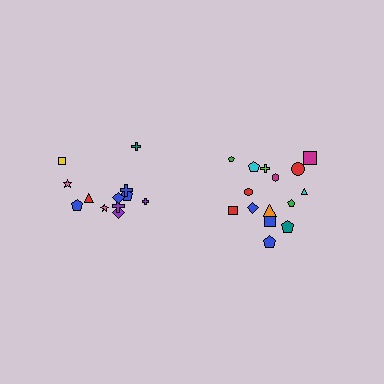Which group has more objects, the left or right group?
The right group.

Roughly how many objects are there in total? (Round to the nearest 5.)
Roughly 25 objects in total.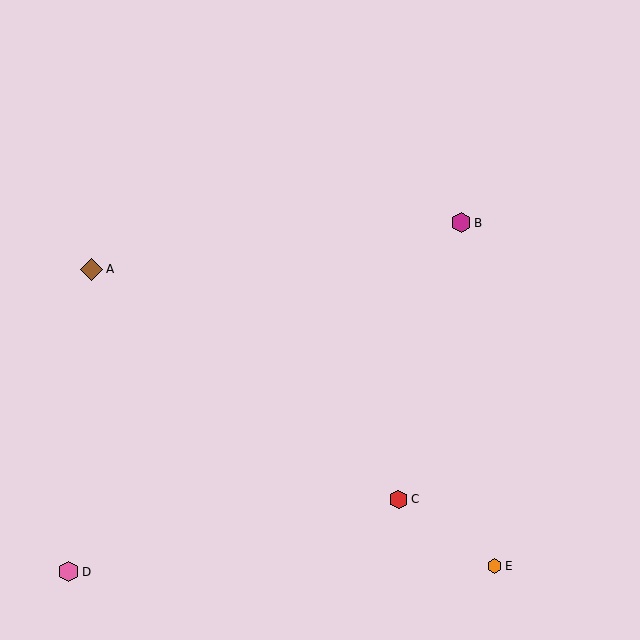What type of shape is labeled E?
Shape E is an orange hexagon.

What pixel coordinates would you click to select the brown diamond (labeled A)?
Click at (92, 269) to select the brown diamond A.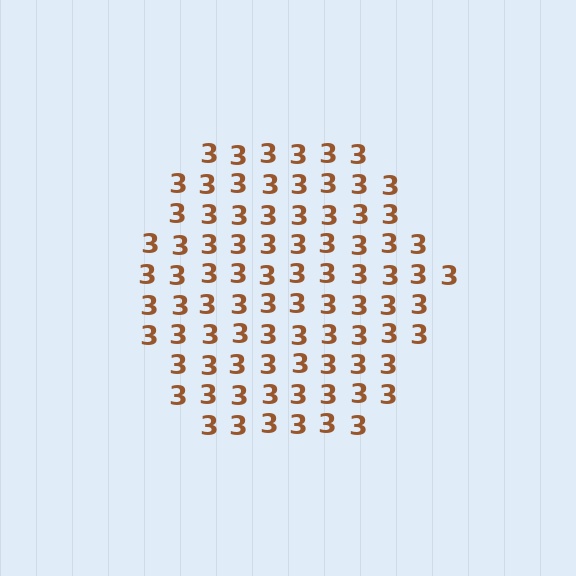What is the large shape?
The large shape is a hexagon.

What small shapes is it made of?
It is made of small digit 3's.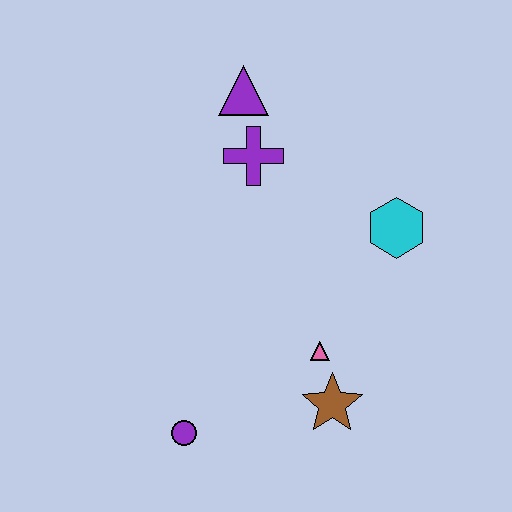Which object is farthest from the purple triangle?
The purple circle is farthest from the purple triangle.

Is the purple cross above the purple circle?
Yes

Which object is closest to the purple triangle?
The purple cross is closest to the purple triangle.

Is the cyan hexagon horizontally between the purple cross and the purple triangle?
No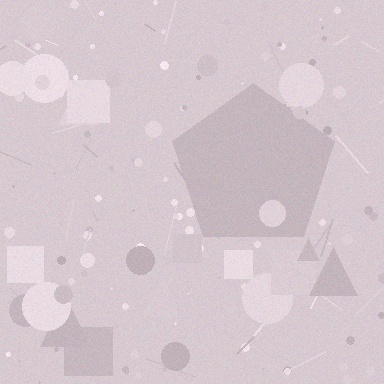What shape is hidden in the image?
A pentagon is hidden in the image.